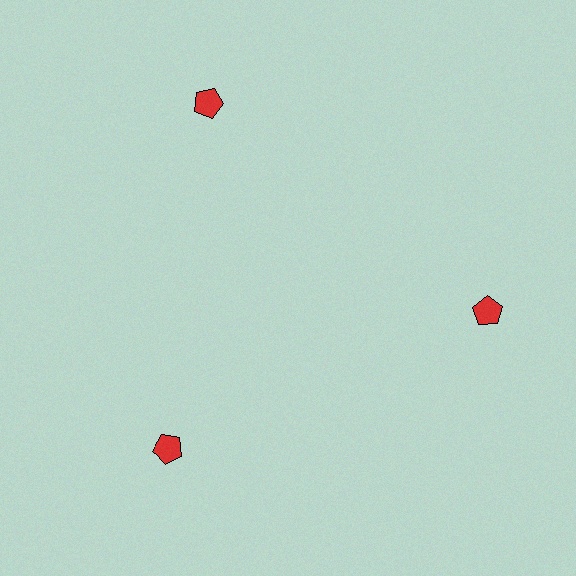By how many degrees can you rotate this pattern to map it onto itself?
The pattern maps onto itself every 120 degrees of rotation.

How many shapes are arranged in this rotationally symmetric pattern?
There are 3 shapes, arranged in 3 groups of 1.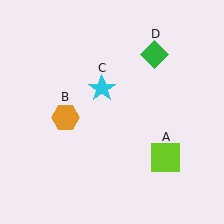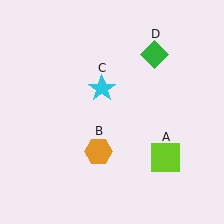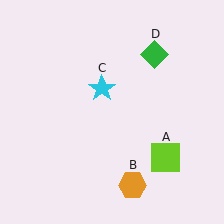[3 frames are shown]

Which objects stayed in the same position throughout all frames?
Lime square (object A) and cyan star (object C) and green diamond (object D) remained stationary.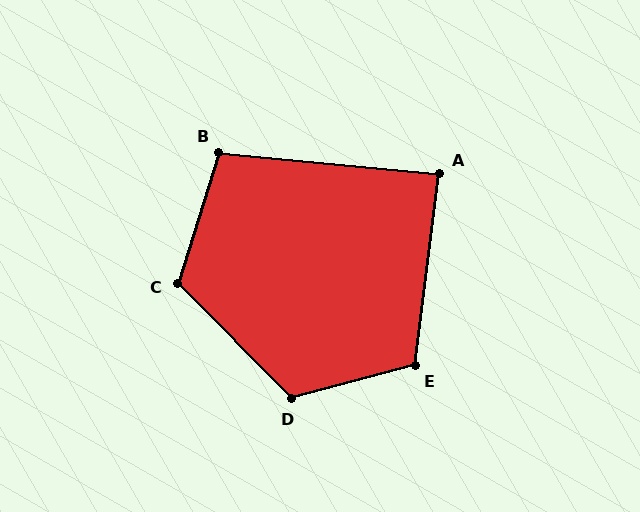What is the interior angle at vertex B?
Approximately 102 degrees (obtuse).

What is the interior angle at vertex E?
Approximately 112 degrees (obtuse).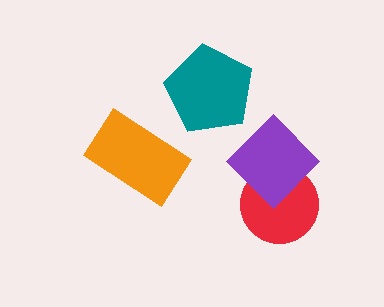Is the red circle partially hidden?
Yes, it is partially covered by another shape.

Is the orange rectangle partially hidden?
No, no other shape covers it.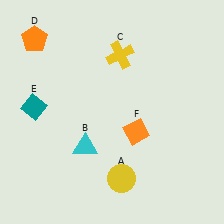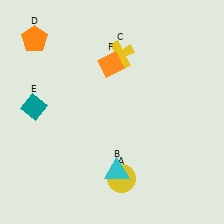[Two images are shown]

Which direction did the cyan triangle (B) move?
The cyan triangle (B) moved right.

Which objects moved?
The objects that moved are: the cyan triangle (B), the orange diamond (F).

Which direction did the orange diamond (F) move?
The orange diamond (F) moved up.